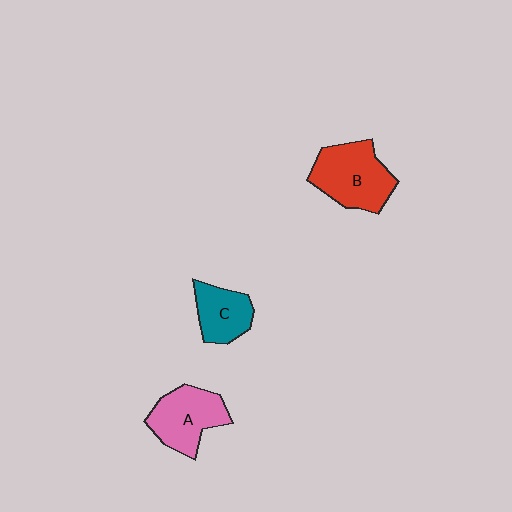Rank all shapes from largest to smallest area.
From largest to smallest: B (red), A (pink), C (teal).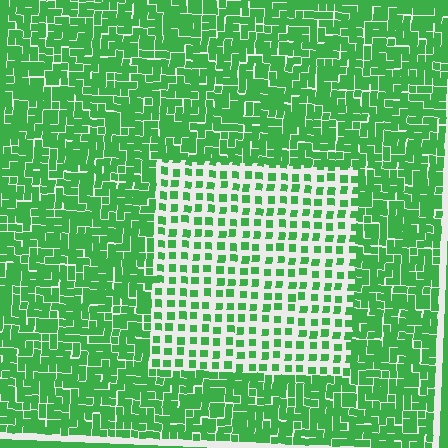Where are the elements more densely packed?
The elements are more densely packed outside the rectangle boundary.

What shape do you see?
I see a rectangle.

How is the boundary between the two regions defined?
The boundary is defined by a change in element density (approximately 2.4x ratio). All elements are the same color, size, and shape.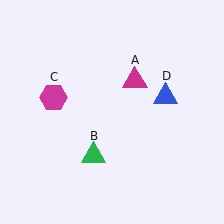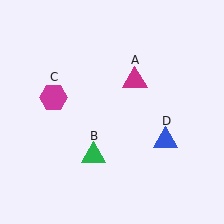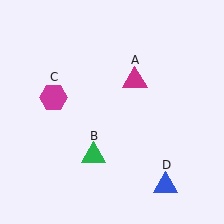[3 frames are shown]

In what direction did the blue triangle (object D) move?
The blue triangle (object D) moved down.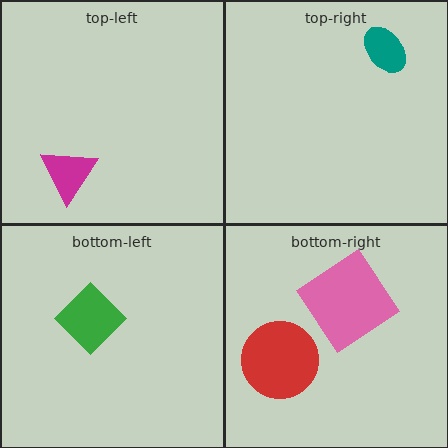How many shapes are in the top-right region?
1.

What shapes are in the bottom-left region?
The green diamond.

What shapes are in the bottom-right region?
The pink diamond, the red circle.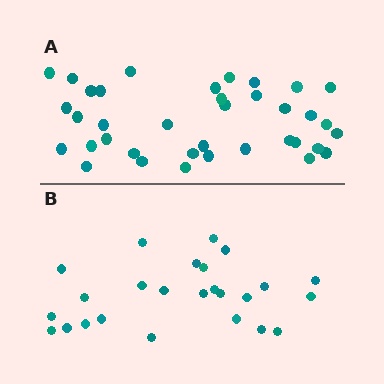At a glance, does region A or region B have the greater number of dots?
Region A (the top region) has more dots.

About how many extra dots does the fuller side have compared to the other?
Region A has roughly 12 or so more dots than region B.